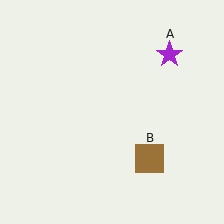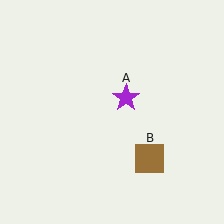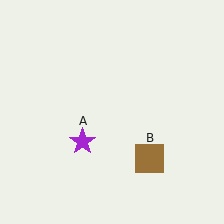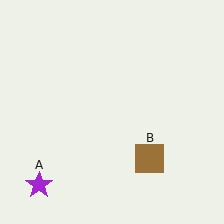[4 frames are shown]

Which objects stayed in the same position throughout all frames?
Brown square (object B) remained stationary.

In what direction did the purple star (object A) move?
The purple star (object A) moved down and to the left.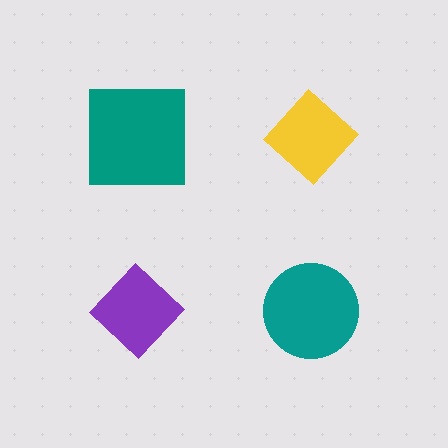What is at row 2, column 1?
A purple diamond.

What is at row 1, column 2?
A yellow diamond.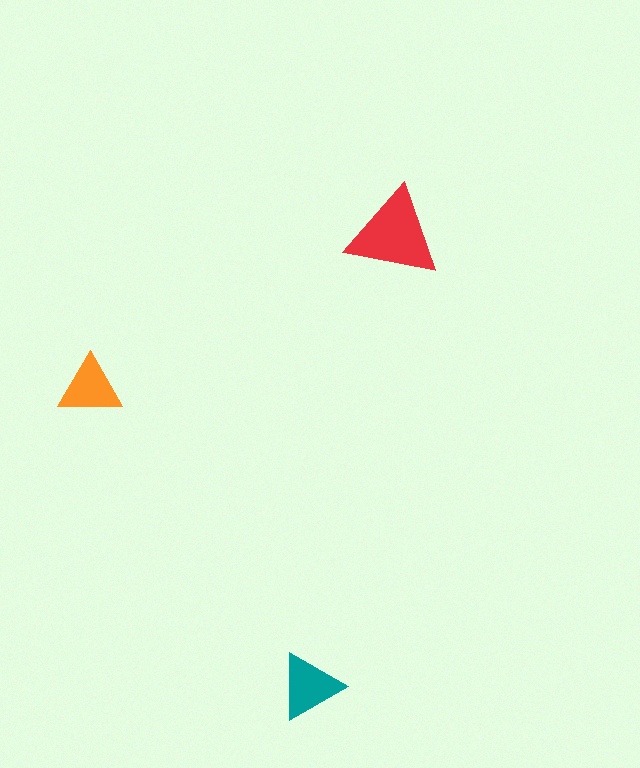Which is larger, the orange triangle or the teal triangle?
The teal one.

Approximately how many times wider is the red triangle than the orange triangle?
About 1.5 times wider.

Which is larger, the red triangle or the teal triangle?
The red one.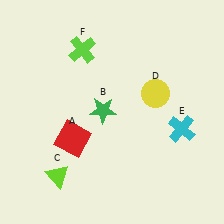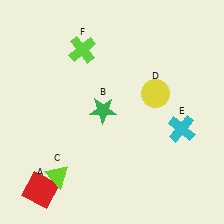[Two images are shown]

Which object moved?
The red square (A) moved down.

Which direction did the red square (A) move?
The red square (A) moved down.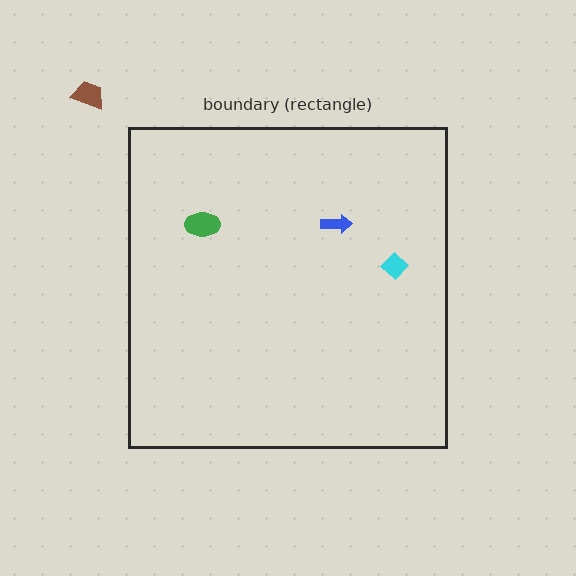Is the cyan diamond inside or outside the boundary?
Inside.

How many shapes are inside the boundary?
3 inside, 1 outside.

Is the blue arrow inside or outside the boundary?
Inside.